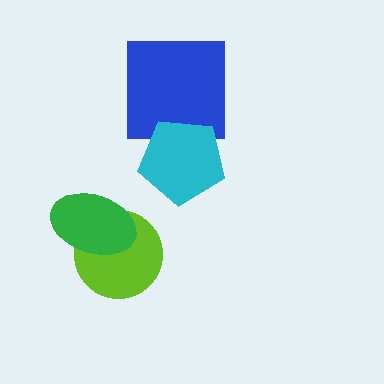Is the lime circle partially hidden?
Yes, it is partially covered by another shape.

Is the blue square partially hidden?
Yes, it is partially covered by another shape.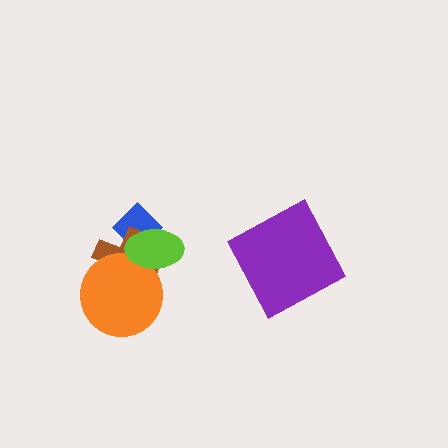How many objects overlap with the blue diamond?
2 objects overlap with the blue diamond.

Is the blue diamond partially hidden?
Yes, it is partially covered by another shape.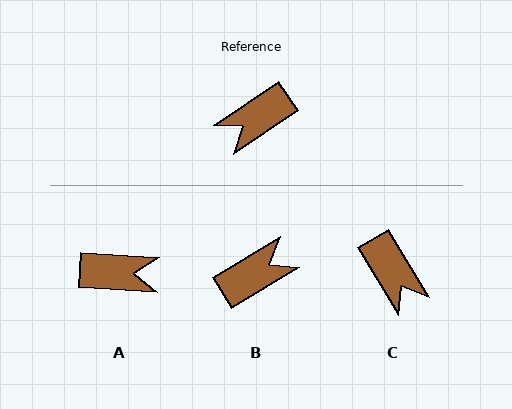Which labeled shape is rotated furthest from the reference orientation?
B, about 177 degrees away.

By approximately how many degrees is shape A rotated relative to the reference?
Approximately 142 degrees counter-clockwise.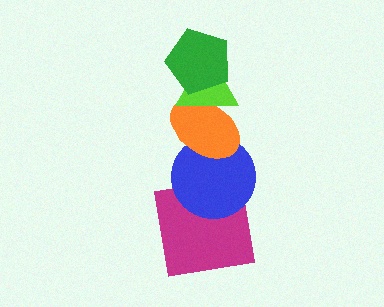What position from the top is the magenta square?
The magenta square is 5th from the top.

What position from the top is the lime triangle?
The lime triangle is 2nd from the top.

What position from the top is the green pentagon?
The green pentagon is 1st from the top.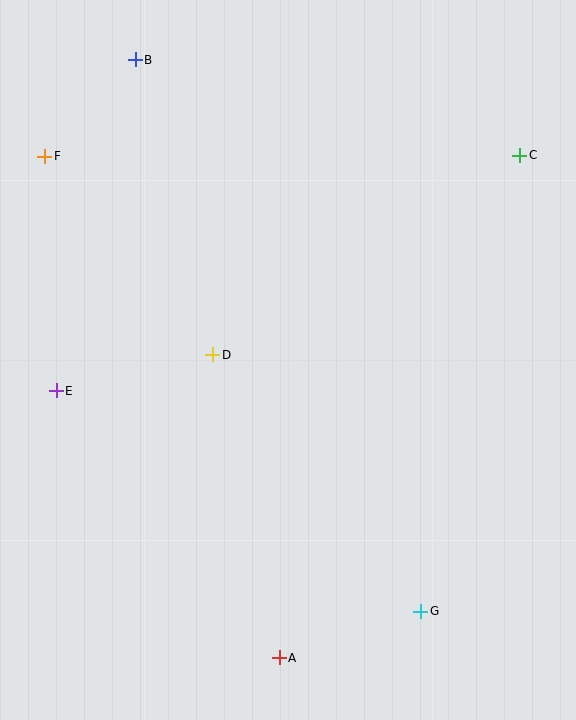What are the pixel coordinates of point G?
Point G is at (421, 611).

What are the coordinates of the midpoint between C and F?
The midpoint between C and F is at (282, 156).